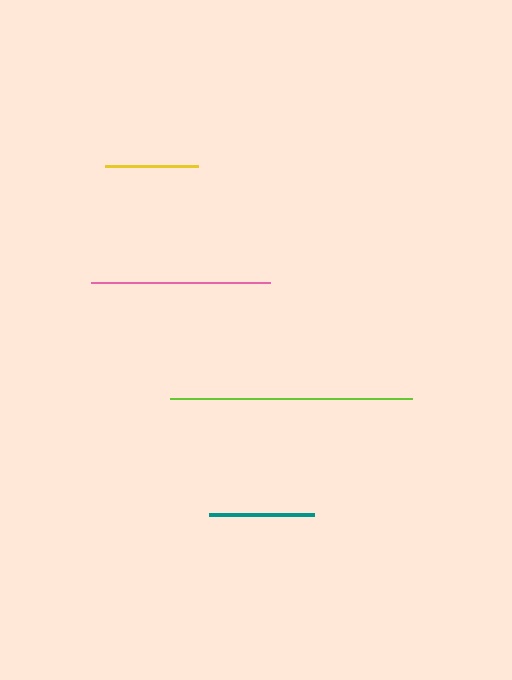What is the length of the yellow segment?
The yellow segment is approximately 93 pixels long.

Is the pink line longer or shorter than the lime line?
The lime line is longer than the pink line.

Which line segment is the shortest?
The yellow line is the shortest at approximately 93 pixels.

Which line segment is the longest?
The lime line is the longest at approximately 242 pixels.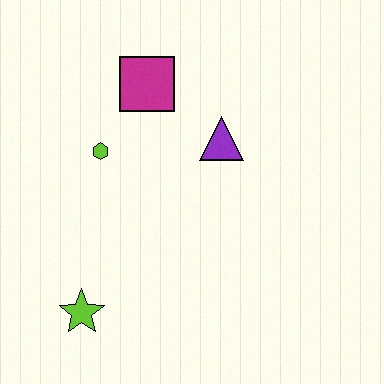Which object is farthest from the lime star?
The magenta square is farthest from the lime star.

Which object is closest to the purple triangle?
The magenta square is closest to the purple triangle.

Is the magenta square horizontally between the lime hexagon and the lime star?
No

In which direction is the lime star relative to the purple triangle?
The lime star is below the purple triangle.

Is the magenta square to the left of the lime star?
No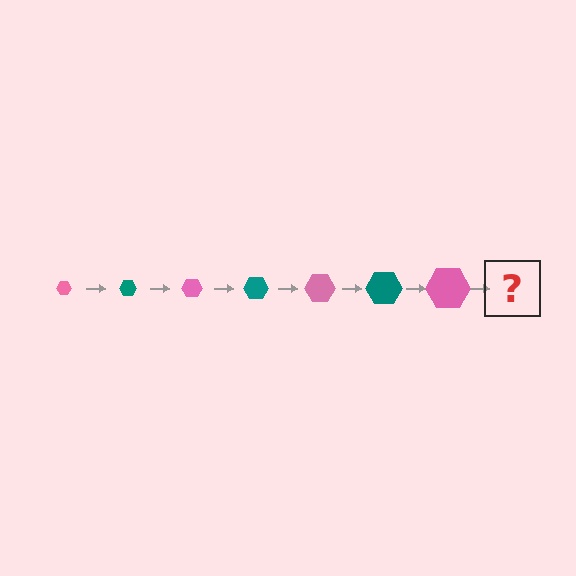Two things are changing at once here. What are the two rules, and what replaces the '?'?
The two rules are that the hexagon grows larger each step and the color cycles through pink and teal. The '?' should be a teal hexagon, larger than the previous one.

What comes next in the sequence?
The next element should be a teal hexagon, larger than the previous one.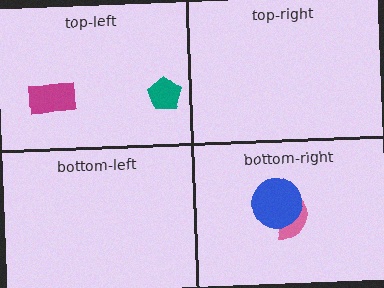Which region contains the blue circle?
The bottom-right region.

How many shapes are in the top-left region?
2.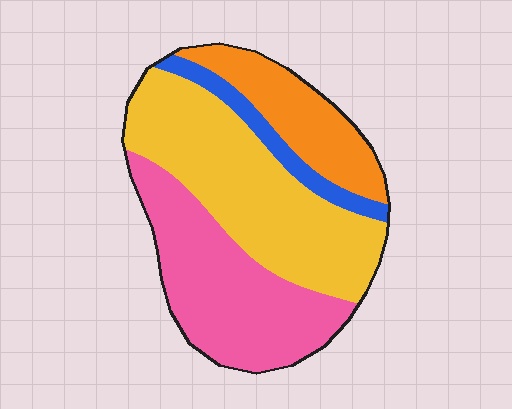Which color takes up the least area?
Blue, at roughly 10%.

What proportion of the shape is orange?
Orange takes up about one sixth (1/6) of the shape.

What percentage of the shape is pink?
Pink covers around 35% of the shape.